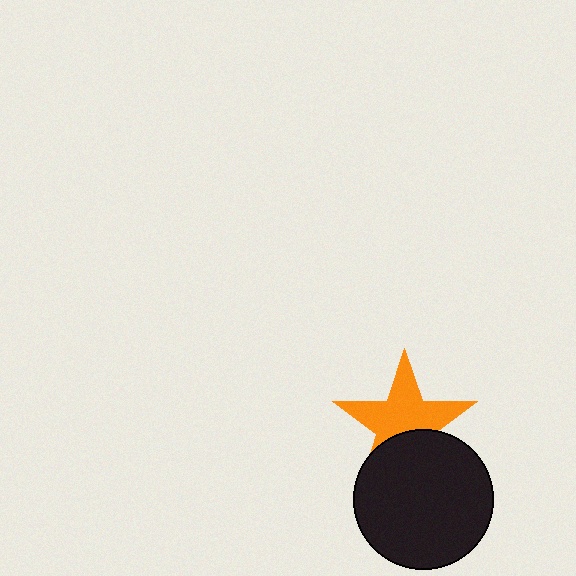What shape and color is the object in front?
The object in front is a black circle.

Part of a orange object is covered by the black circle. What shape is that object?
It is a star.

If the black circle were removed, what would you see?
You would see the complete orange star.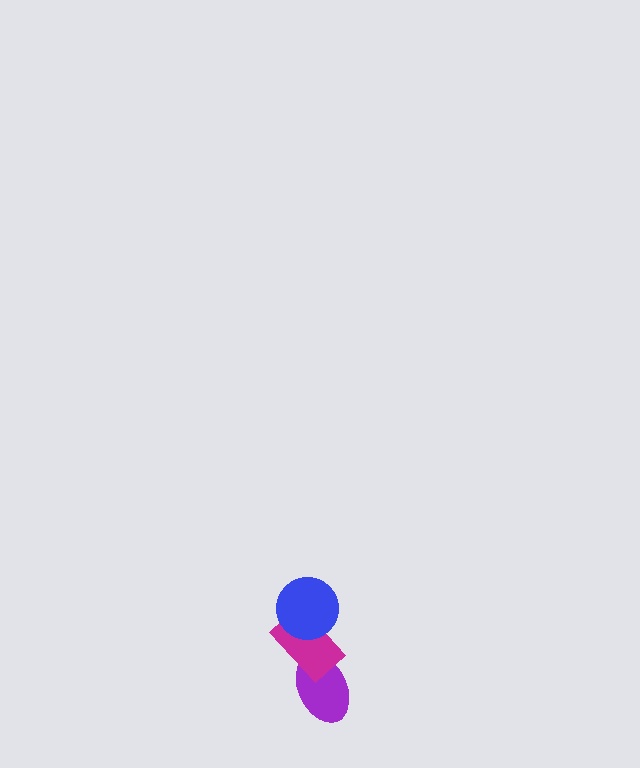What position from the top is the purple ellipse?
The purple ellipse is 3rd from the top.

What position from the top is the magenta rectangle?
The magenta rectangle is 2nd from the top.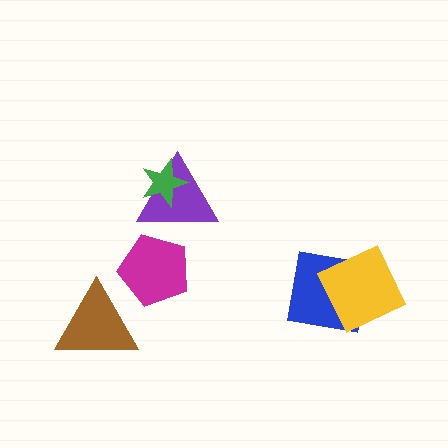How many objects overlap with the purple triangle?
2 objects overlap with the purple triangle.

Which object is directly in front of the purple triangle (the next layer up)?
The green star is directly in front of the purple triangle.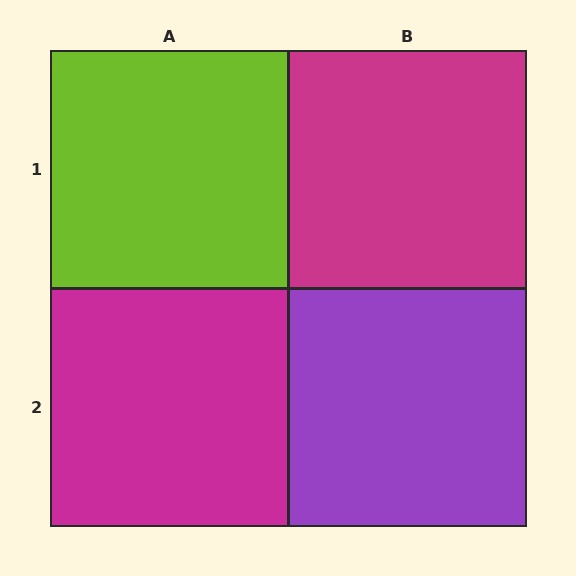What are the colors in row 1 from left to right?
Lime, magenta.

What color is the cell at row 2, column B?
Purple.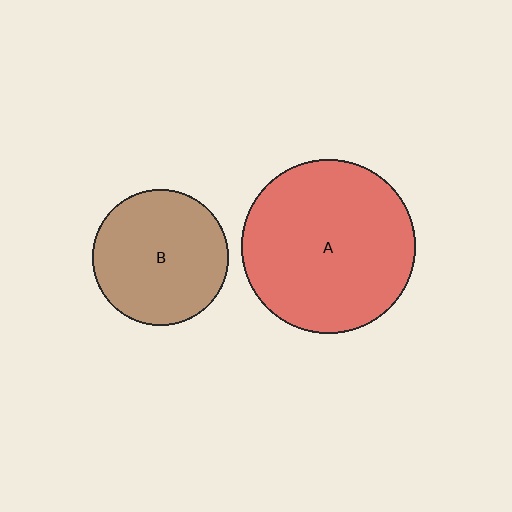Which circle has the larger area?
Circle A (red).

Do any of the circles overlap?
No, none of the circles overlap.